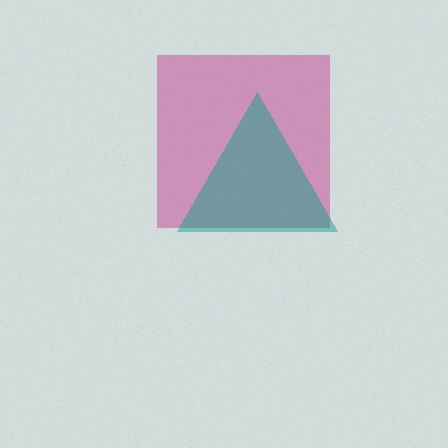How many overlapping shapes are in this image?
There are 2 overlapping shapes in the image.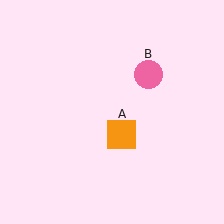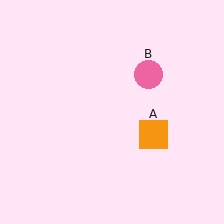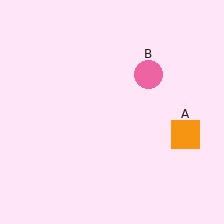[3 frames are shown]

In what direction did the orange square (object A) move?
The orange square (object A) moved right.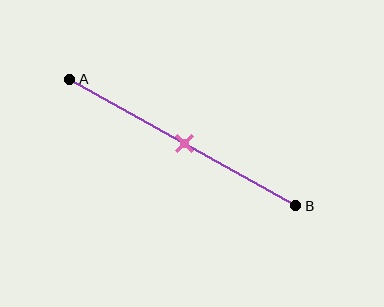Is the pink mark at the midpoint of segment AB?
Yes, the mark is approximately at the midpoint.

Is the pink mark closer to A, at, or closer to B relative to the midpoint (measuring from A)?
The pink mark is approximately at the midpoint of segment AB.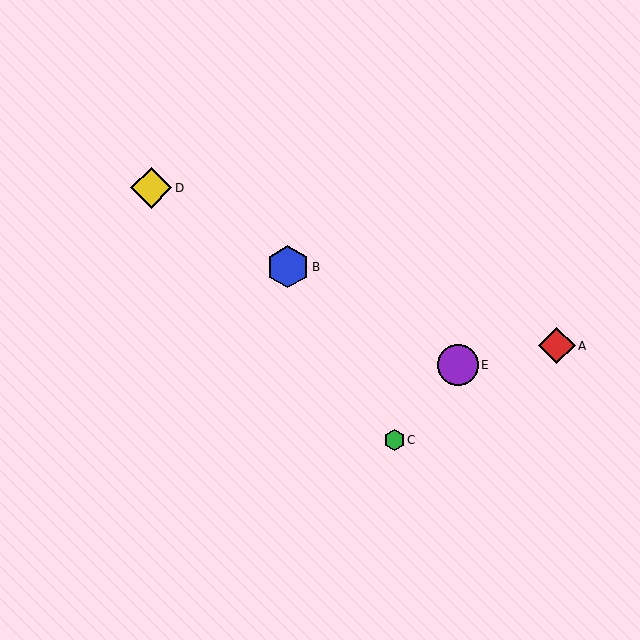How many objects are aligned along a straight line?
3 objects (B, D, E) are aligned along a straight line.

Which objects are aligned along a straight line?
Objects B, D, E are aligned along a straight line.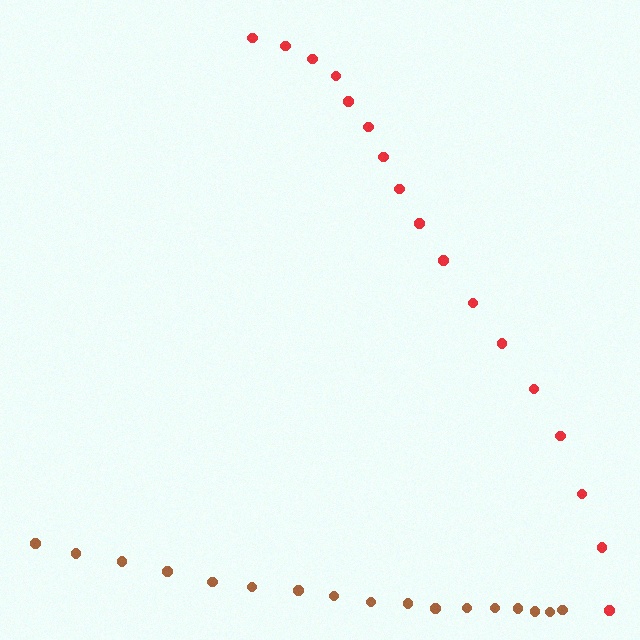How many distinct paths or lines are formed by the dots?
There are 2 distinct paths.